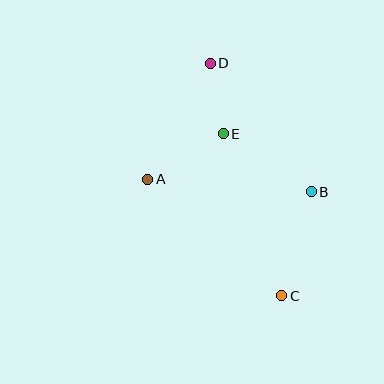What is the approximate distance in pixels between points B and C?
The distance between B and C is approximately 108 pixels.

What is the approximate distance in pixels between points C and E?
The distance between C and E is approximately 172 pixels.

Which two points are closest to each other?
Points D and E are closest to each other.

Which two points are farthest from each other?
Points C and D are farthest from each other.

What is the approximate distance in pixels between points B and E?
The distance between B and E is approximately 106 pixels.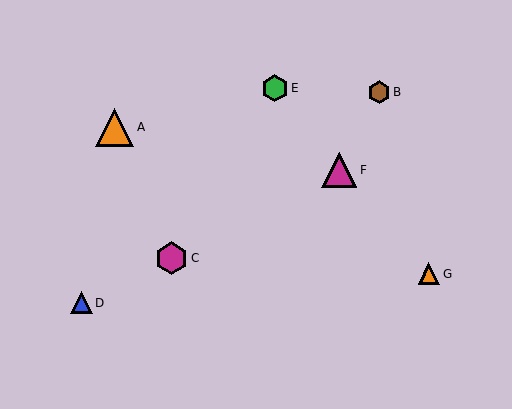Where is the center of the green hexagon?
The center of the green hexagon is at (275, 88).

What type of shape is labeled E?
Shape E is a green hexagon.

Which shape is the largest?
The orange triangle (labeled A) is the largest.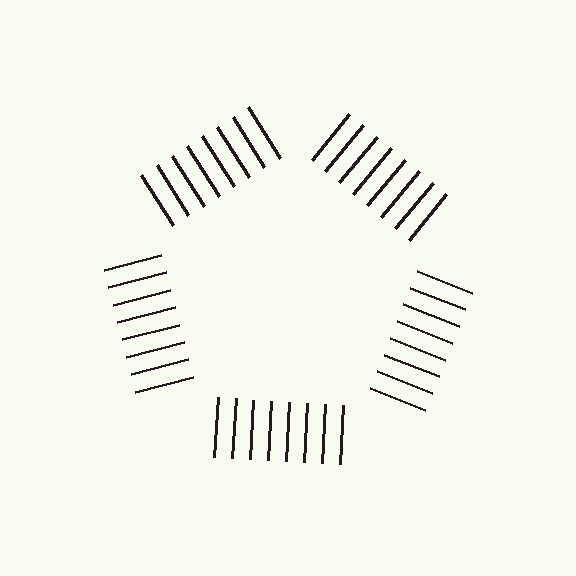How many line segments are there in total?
40 — 8 along each of the 5 edges.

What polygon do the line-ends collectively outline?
An illusory pentagon — the line segments terminate on its edges but no continuous stroke is drawn.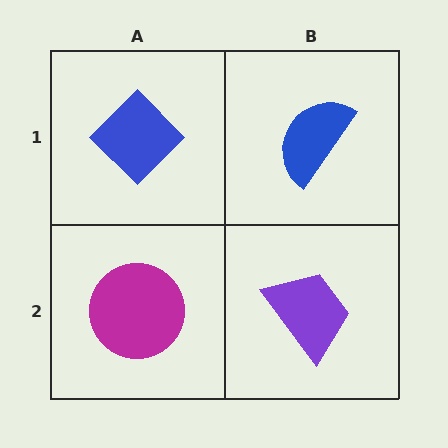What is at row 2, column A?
A magenta circle.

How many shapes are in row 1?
2 shapes.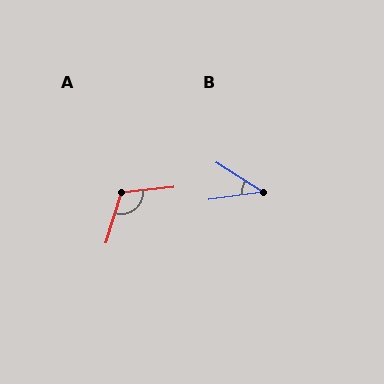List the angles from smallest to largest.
B (40°), A (113°).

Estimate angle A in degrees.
Approximately 113 degrees.